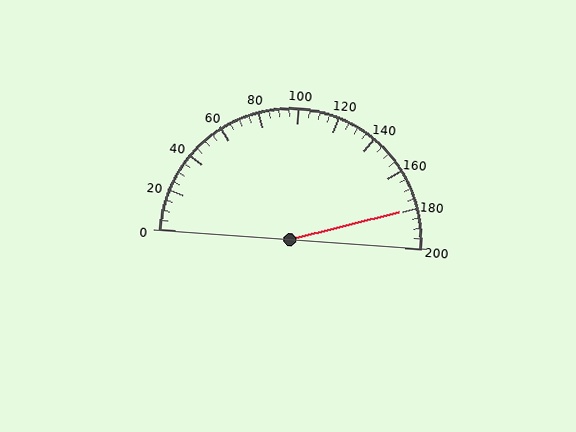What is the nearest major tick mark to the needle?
The nearest major tick mark is 180.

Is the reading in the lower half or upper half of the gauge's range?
The reading is in the upper half of the range (0 to 200).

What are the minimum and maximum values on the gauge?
The gauge ranges from 0 to 200.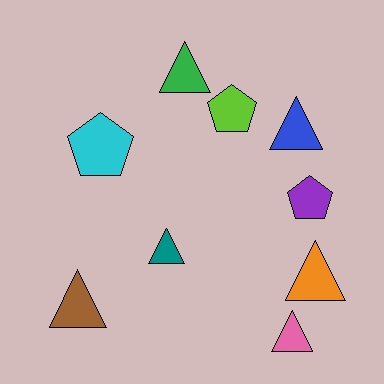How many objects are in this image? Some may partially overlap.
There are 9 objects.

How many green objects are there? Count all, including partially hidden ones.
There is 1 green object.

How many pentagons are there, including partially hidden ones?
There are 3 pentagons.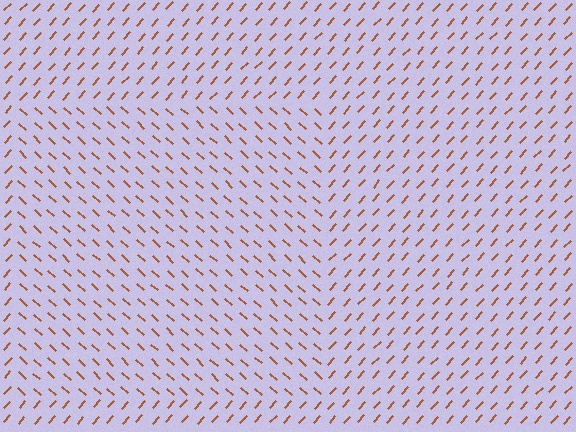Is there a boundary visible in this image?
Yes, there is a texture boundary formed by a change in line orientation.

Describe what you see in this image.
The image is filled with small brown line segments. A rectangle region in the image has lines oriented differently from the surrounding lines, creating a visible texture boundary.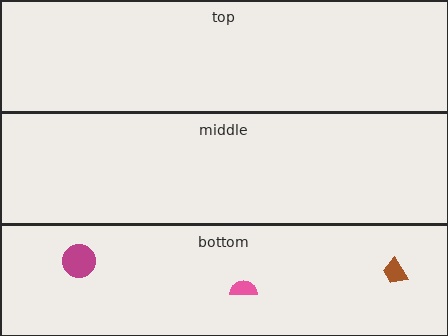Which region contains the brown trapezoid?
The bottom region.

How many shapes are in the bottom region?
3.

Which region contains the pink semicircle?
The bottom region.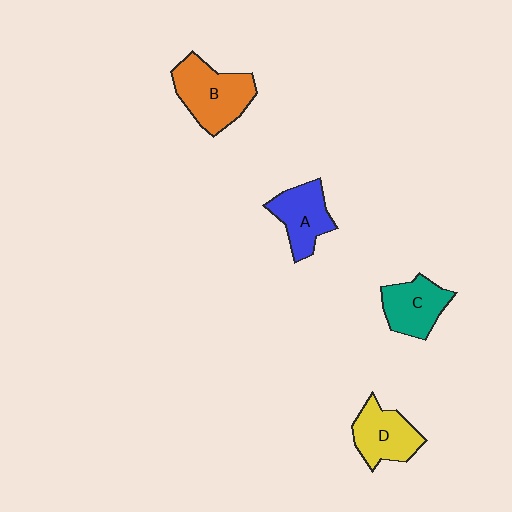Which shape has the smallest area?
Shape C (teal).